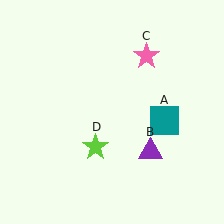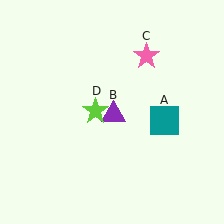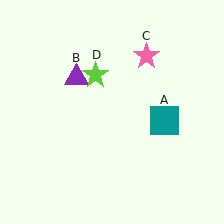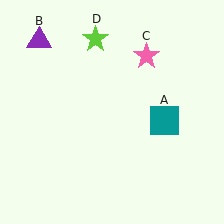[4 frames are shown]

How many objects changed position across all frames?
2 objects changed position: purple triangle (object B), lime star (object D).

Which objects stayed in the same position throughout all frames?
Teal square (object A) and pink star (object C) remained stationary.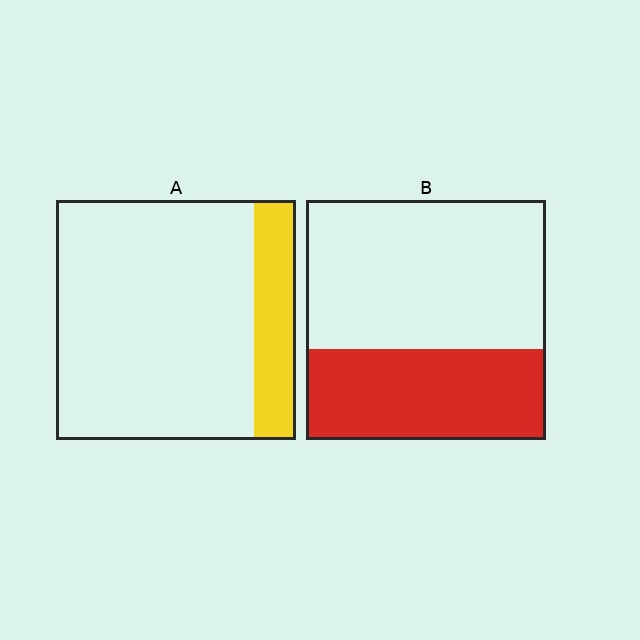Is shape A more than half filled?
No.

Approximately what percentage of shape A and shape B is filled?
A is approximately 20% and B is approximately 40%.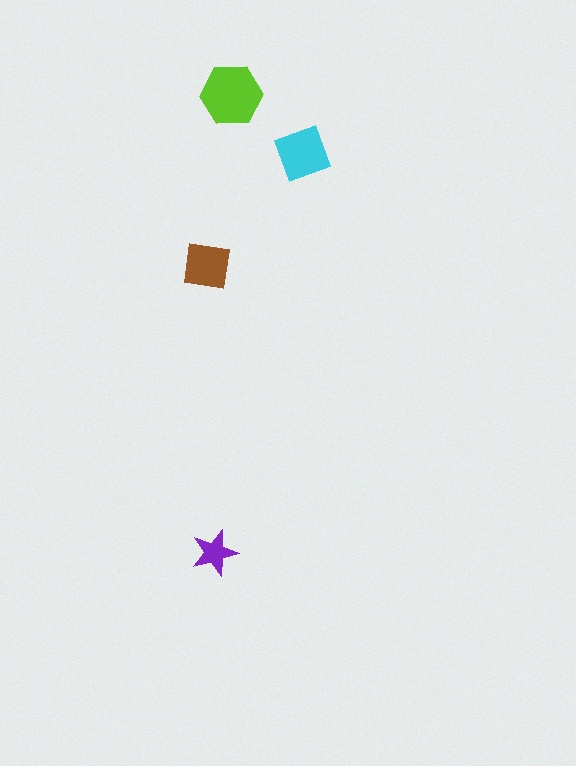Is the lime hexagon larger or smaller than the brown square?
Larger.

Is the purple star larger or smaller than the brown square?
Smaller.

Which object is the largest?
The lime hexagon.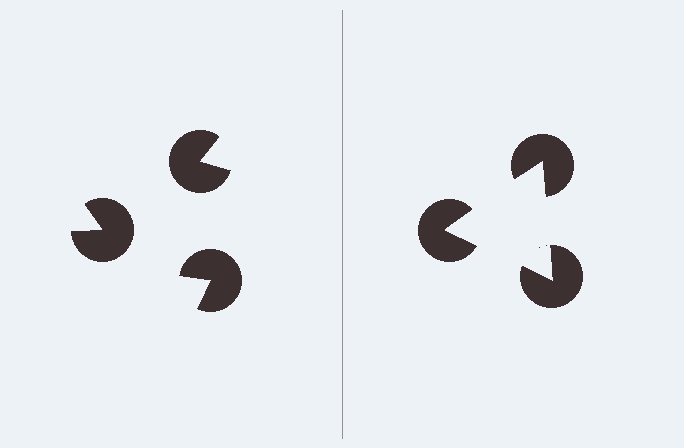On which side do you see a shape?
An illusory triangle appears on the right side. On the left side the wedge cuts are rotated, so no coherent shape forms.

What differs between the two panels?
The pac-man discs are positioned identically on both sides; only the wedge orientations differ. On the right they align to a triangle; on the left they are misaligned.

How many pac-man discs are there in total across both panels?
6 — 3 on each side.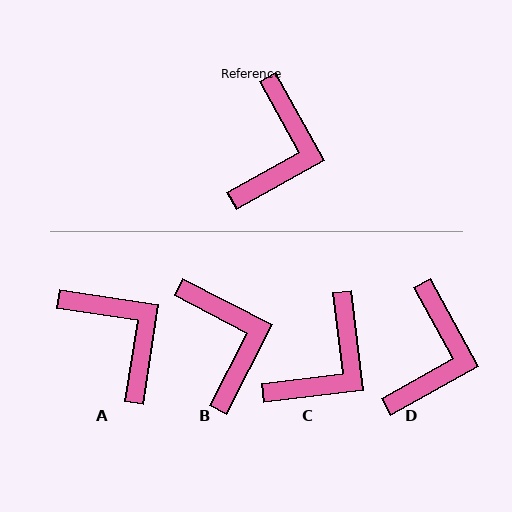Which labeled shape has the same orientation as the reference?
D.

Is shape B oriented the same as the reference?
No, it is off by about 34 degrees.